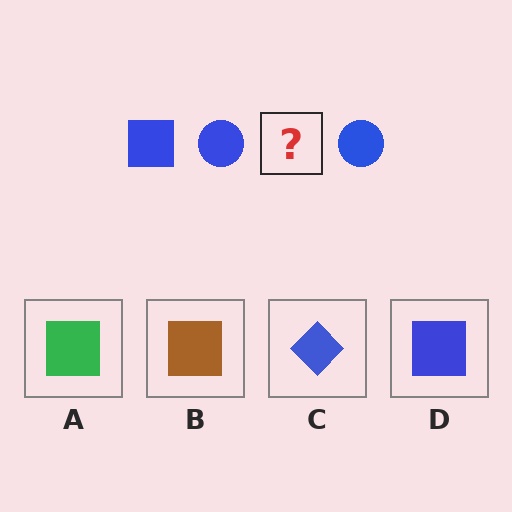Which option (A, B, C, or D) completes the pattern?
D.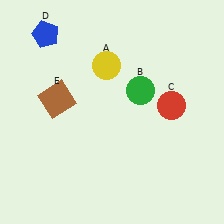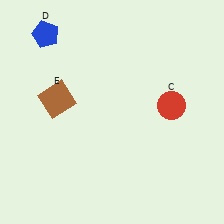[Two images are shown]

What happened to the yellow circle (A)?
The yellow circle (A) was removed in Image 2. It was in the top-left area of Image 1.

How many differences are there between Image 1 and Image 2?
There are 2 differences between the two images.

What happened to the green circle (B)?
The green circle (B) was removed in Image 2. It was in the top-right area of Image 1.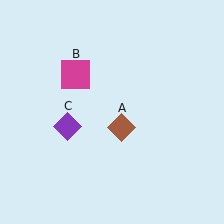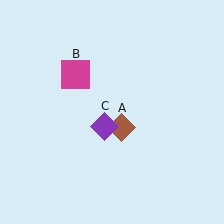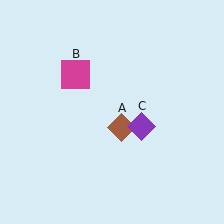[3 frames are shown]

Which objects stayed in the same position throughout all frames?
Brown diamond (object A) and magenta square (object B) remained stationary.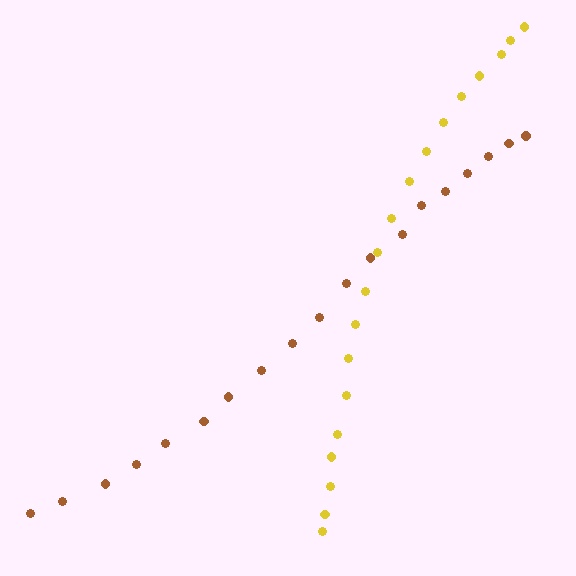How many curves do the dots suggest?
There are 2 distinct paths.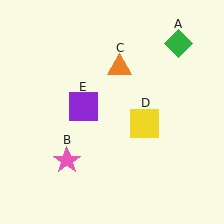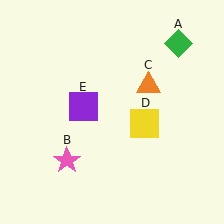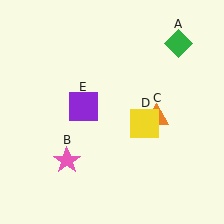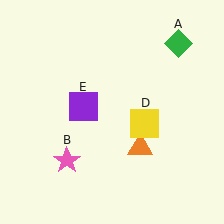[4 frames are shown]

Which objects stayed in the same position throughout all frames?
Green diamond (object A) and pink star (object B) and yellow square (object D) and purple square (object E) remained stationary.